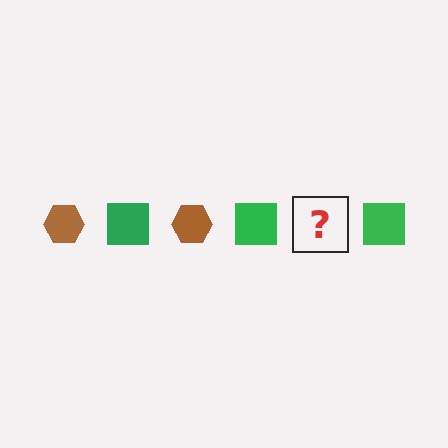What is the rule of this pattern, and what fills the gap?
The rule is that the pattern alternates between brown hexagon and green square. The gap should be filled with a brown hexagon.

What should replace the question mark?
The question mark should be replaced with a brown hexagon.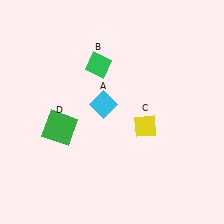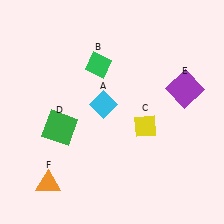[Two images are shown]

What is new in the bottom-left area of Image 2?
An orange triangle (F) was added in the bottom-left area of Image 2.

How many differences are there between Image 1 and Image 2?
There are 2 differences between the two images.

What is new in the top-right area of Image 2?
A purple square (E) was added in the top-right area of Image 2.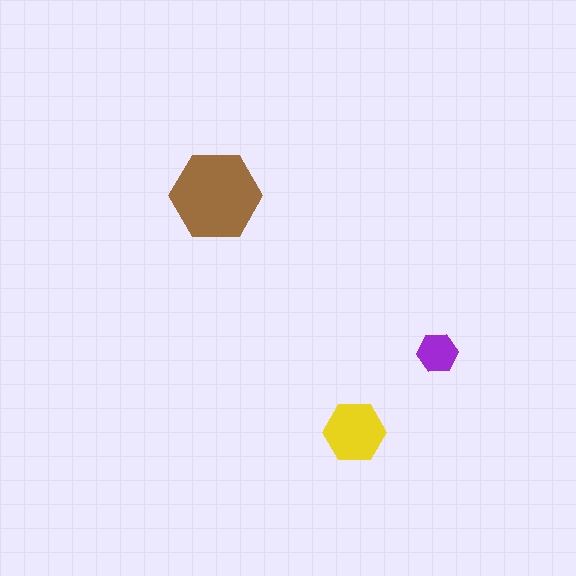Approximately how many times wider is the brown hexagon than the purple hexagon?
About 2.5 times wider.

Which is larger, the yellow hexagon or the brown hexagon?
The brown one.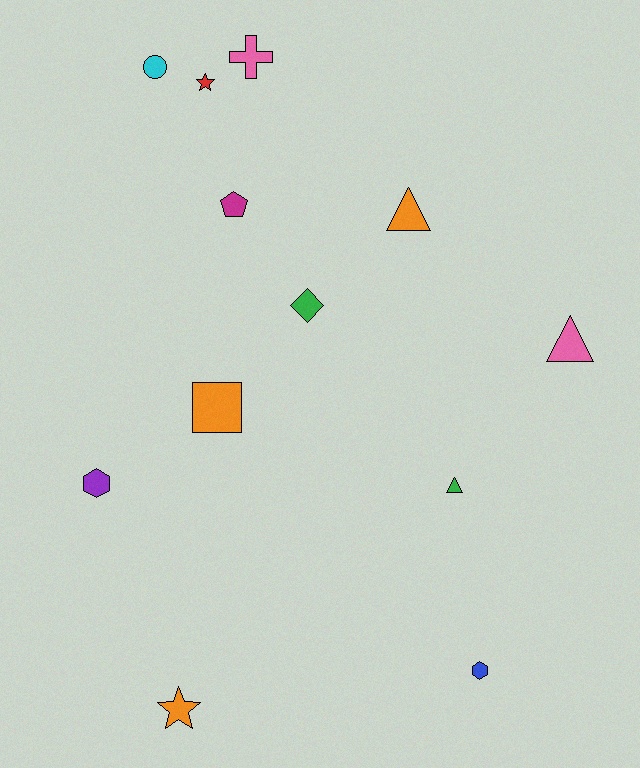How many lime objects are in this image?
There are no lime objects.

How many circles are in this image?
There is 1 circle.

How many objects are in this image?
There are 12 objects.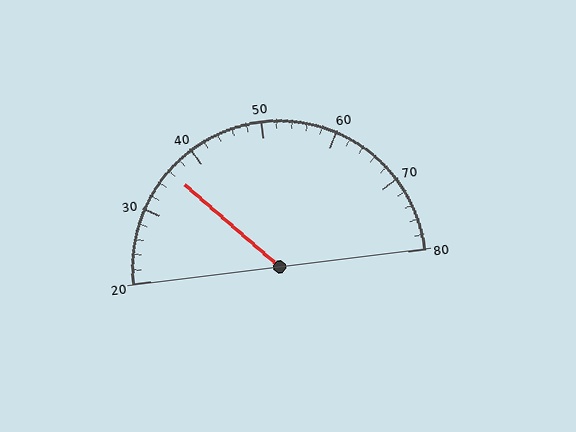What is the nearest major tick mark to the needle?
The nearest major tick mark is 40.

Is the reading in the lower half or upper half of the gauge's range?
The reading is in the lower half of the range (20 to 80).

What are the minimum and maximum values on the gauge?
The gauge ranges from 20 to 80.